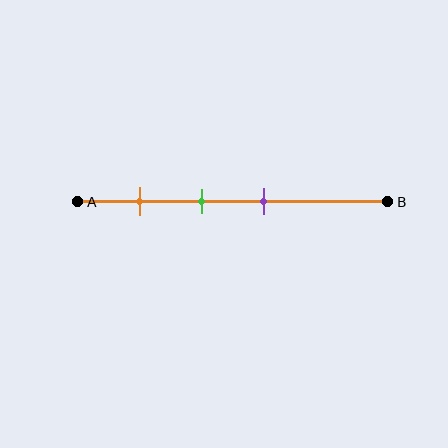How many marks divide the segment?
There are 3 marks dividing the segment.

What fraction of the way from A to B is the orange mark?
The orange mark is approximately 20% (0.2) of the way from A to B.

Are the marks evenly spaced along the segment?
Yes, the marks are approximately evenly spaced.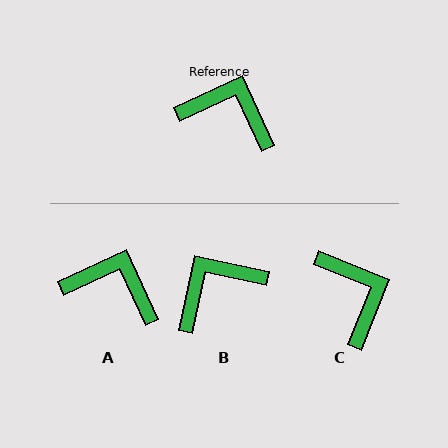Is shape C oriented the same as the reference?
No, it is off by about 47 degrees.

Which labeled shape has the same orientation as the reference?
A.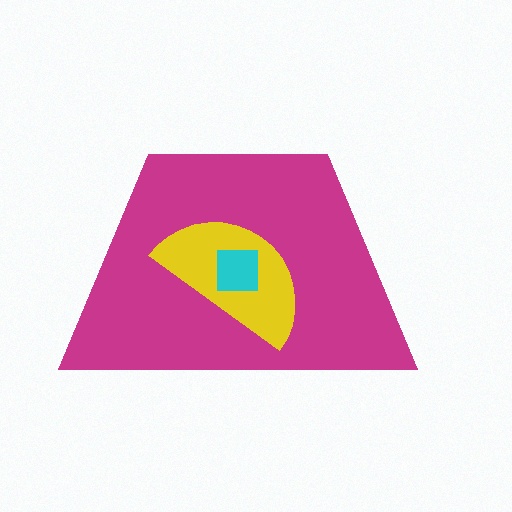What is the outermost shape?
The magenta trapezoid.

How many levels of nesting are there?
3.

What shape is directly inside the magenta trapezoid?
The yellow semicircle.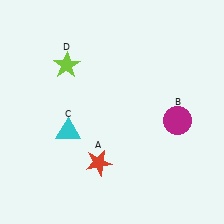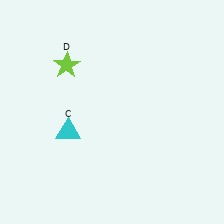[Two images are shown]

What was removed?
The red star (A), the magenta circle (B) were removed in Image 2.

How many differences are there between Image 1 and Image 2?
There are 2 differences between the two images.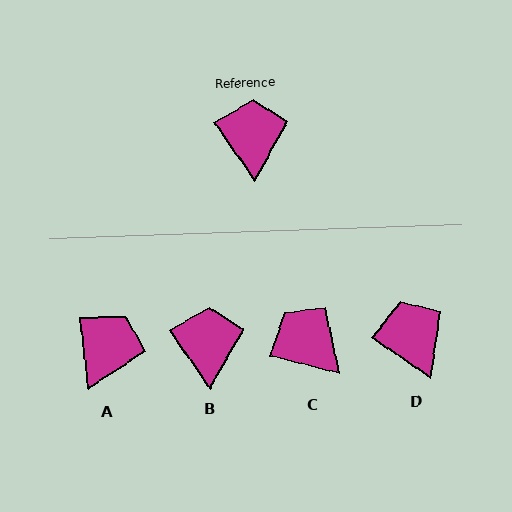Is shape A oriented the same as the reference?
No, it is off by about 28 degrees.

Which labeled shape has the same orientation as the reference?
B.